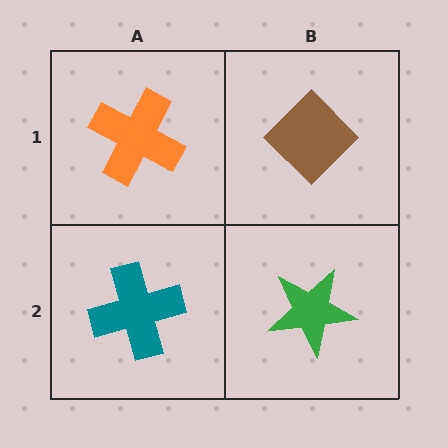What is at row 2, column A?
A teal cross.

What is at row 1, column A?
An orange cross.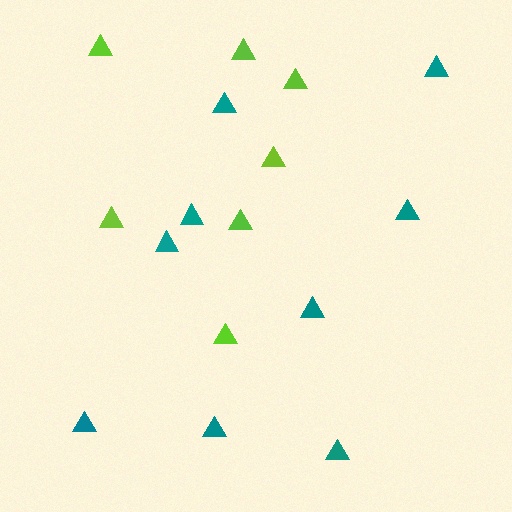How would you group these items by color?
There are 2 groups: one group of teal triangles (9) and one group of lime triangles (7).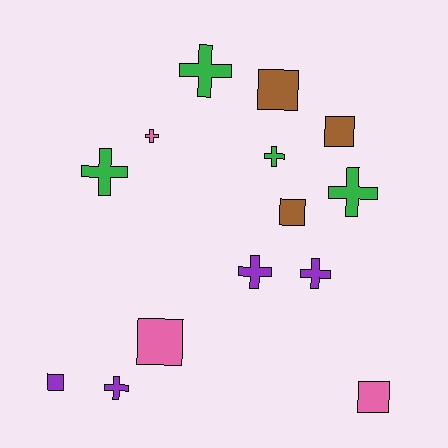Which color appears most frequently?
Green, with 4 objects.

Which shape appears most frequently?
Cross, with 8 objects.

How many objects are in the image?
There are 14 objects.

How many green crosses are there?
There are 4 green crosses.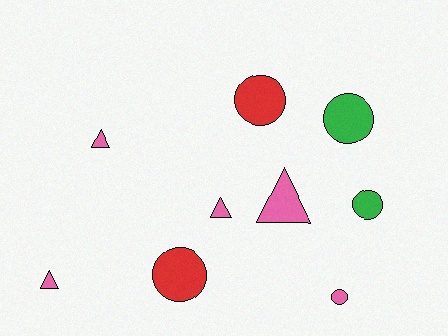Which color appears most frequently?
Pink, with 5 objects.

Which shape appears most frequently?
Circle, with 5 objects.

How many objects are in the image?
There are 9 objects.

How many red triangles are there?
There are no red triangles.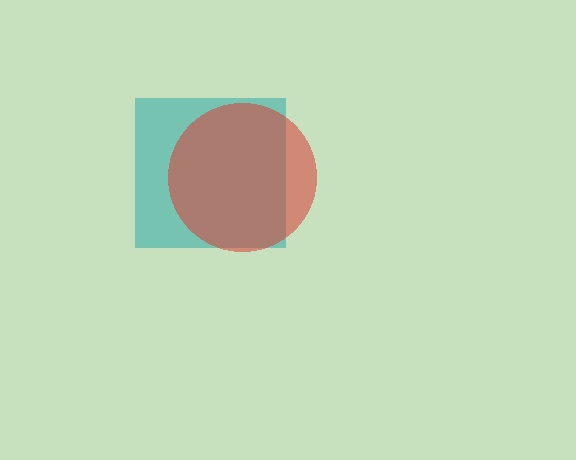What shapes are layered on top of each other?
The layered shapes are: a teal square, a red circle.